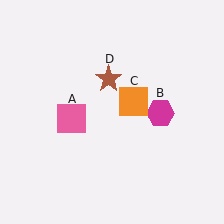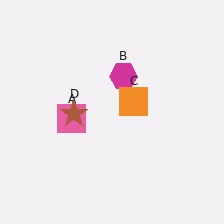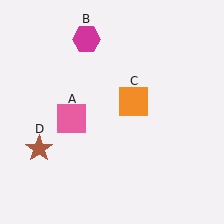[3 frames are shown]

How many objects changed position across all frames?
2 objects changed position: magenta hexagon (object B), brown star (object D).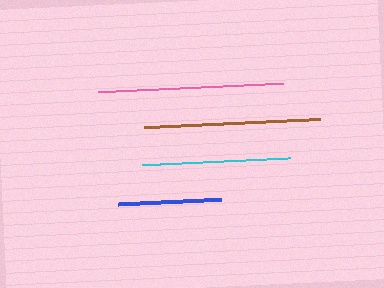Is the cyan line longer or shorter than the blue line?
The cyan line is longer than the blue line.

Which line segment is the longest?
The pink line is the longest at approximately 185 pixels.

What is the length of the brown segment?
The brown segment is approximately 176 pixels long.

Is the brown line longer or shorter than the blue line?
The brown line is longer than the blue line.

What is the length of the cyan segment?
The cyan segment is approximately 148 pixels long.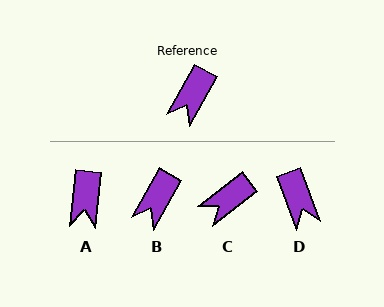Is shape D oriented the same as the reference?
No, it is off by about 49 degrees.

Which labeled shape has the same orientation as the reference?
B.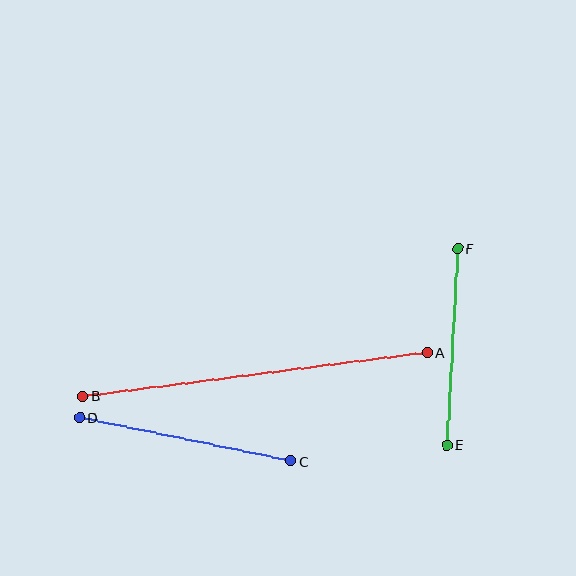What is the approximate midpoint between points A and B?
The midpoint is at approximately (255, 374) pixels.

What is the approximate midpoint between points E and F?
The midpoint is at approximately (452, 347) pixels.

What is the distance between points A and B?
The distance is approximately 347 pixels.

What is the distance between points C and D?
The distance is approximately 216 pixels.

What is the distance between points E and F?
The distance is approximately 196 pixels.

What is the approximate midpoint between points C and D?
The midpoint is at approximately (185, 439) pixels.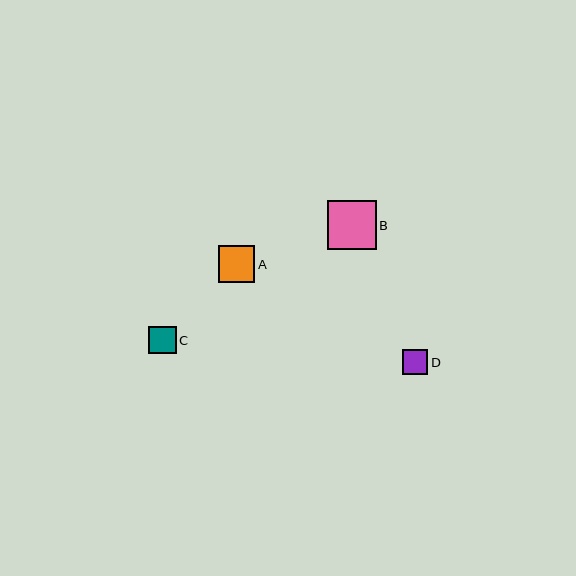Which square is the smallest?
Square D is the smallest with a size of approximately 25 pixels.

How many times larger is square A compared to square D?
Square A is approximately 1.5 times the size of square D.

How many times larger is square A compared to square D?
Square A is approximately 1.5 times the size of square D.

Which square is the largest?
Square B is the largest with a size of approximately 49 pixels.